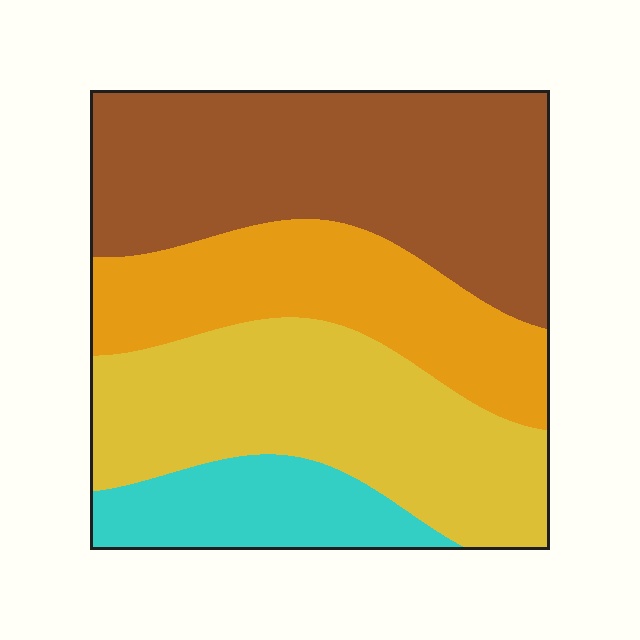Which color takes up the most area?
Brown, at roughly 35%.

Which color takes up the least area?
Cyan, at roughly 10%.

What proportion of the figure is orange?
Orange covers about 20% of the figure.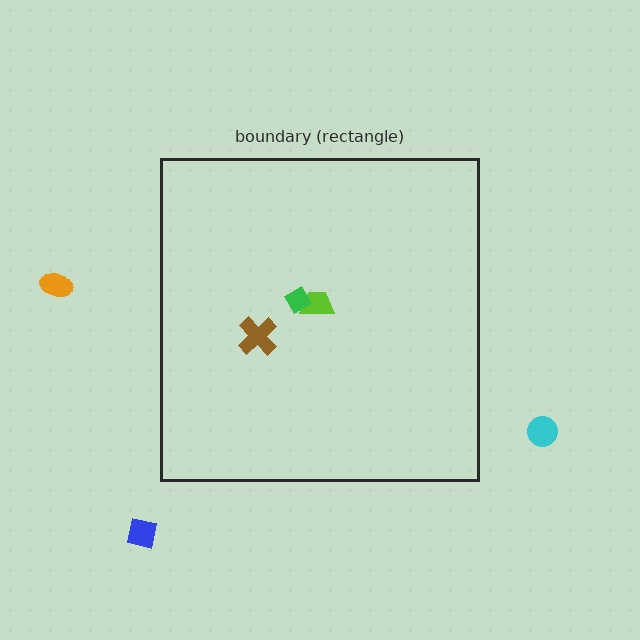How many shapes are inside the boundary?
3 inside, 3 outside.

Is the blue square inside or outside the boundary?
Outside.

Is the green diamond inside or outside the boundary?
Inside.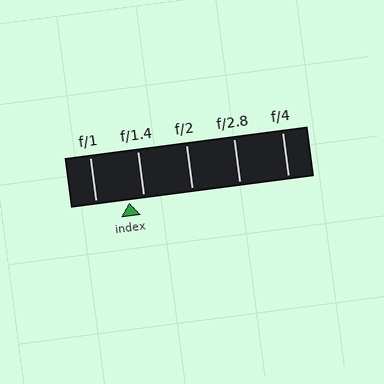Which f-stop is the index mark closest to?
The index mark is closest to f/1.4.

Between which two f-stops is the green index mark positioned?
The index mark is between f/1 and f/1.4.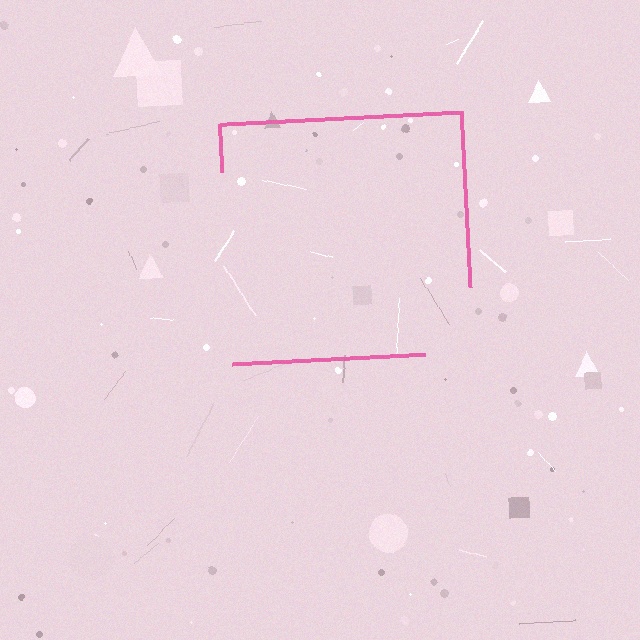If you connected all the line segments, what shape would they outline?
They would outline a square.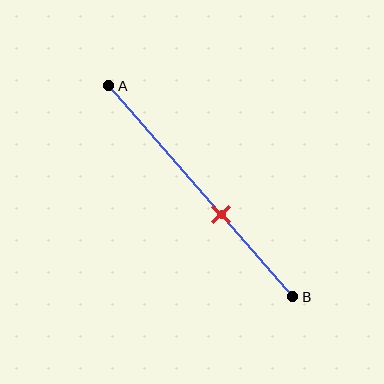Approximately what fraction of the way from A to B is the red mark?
The red mark is approximately 60% of the way from A to B.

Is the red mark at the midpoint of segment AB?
No, the mark is at about 60% from A, not at the 50% midpoint.